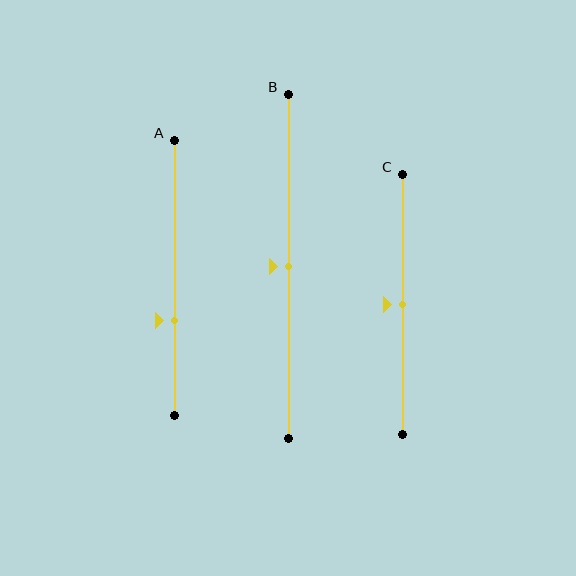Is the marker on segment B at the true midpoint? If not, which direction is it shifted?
Yes, the marker on segment B is at the true midpoint.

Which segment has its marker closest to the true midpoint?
Segment B has its marker closest to the true midpoint.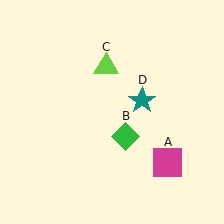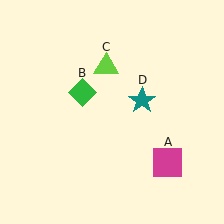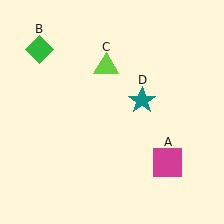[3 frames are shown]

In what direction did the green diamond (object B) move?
The green diamond (object B) moved up and to the left.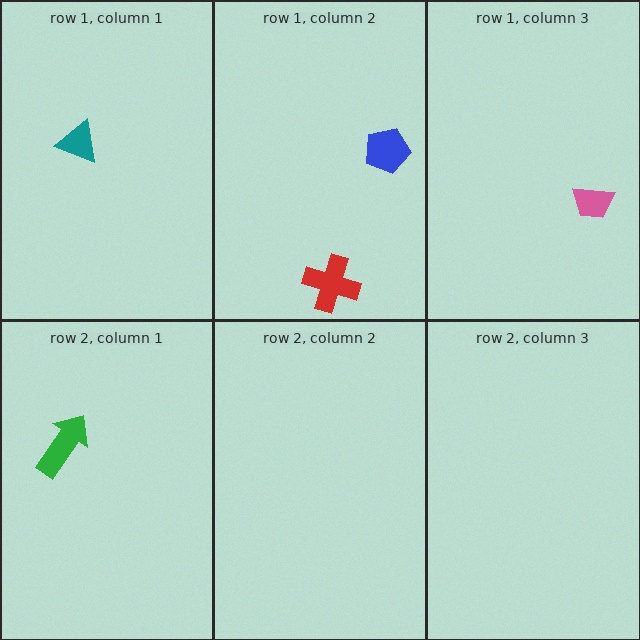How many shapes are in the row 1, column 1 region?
1.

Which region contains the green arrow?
The row 2, column 1 region.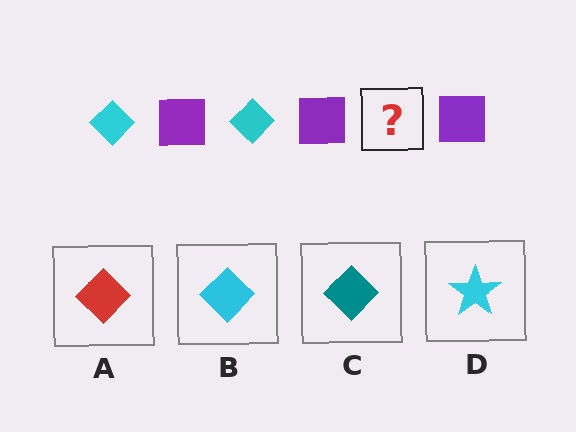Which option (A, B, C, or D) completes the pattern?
B.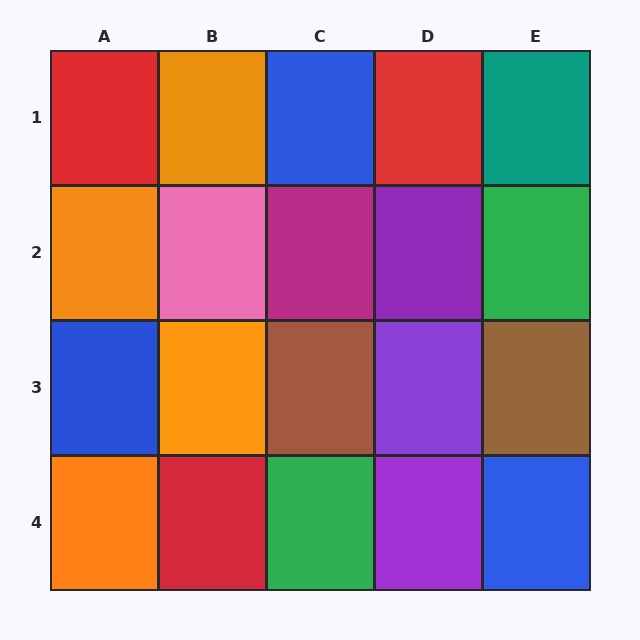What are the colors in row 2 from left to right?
Orange, pink, magenta, purple, green.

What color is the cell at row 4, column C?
Green.